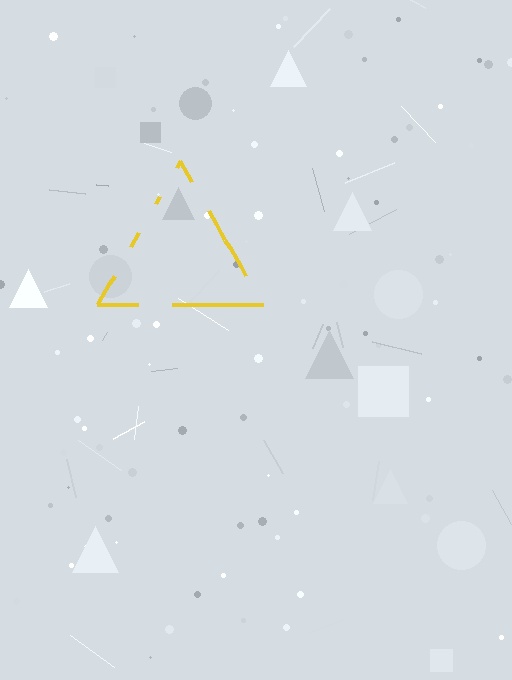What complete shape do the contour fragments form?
The contour fragments form a triangle.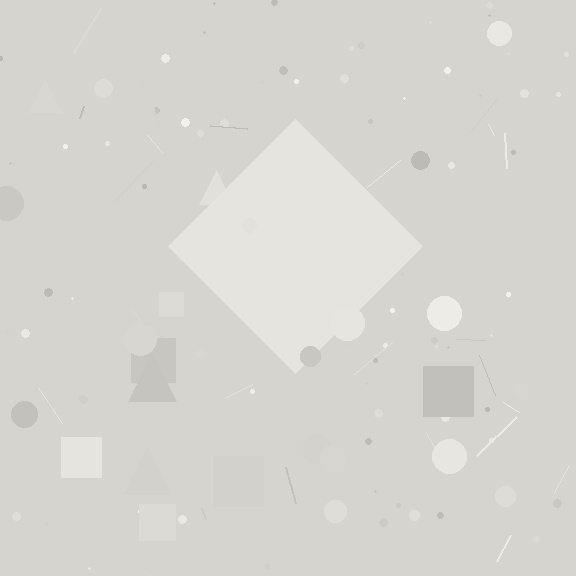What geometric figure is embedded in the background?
A diamond is embedded in the background.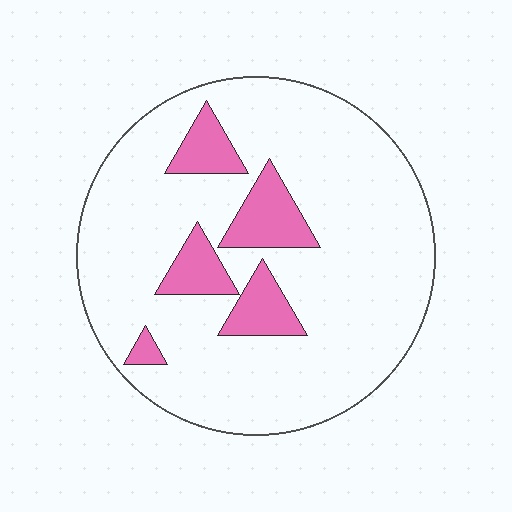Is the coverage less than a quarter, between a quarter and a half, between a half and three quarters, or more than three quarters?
Less than a quarter.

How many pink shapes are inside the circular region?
5.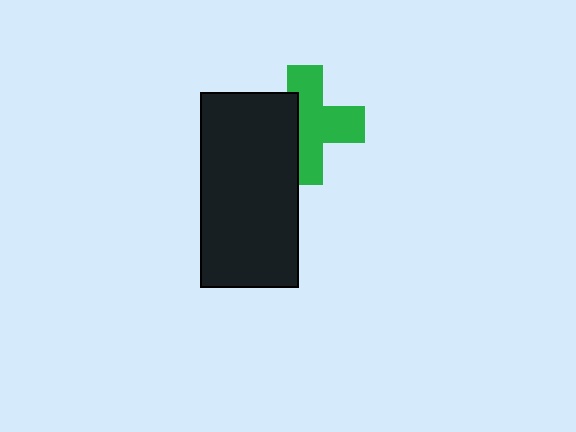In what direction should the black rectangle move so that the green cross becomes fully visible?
The black rectangle should move left. That is the shortest direction to clear the overlap and leave the green cross fully visible.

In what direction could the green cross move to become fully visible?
The green cross could move right. That would shift it out from behind the black rectangle entirely.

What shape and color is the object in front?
The object in front is a black rectangle.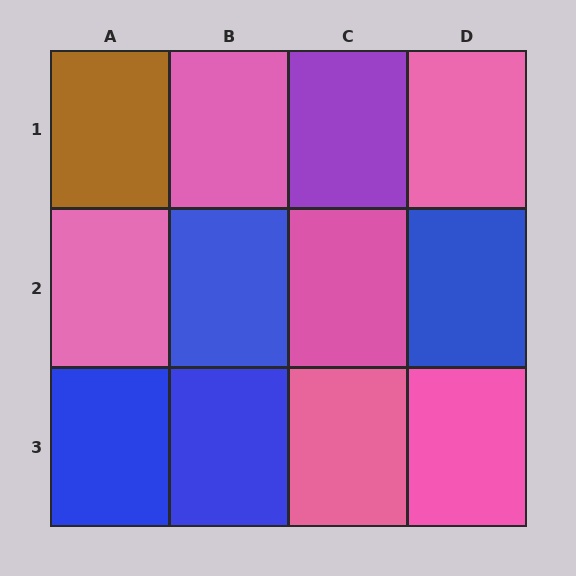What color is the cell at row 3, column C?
Pink.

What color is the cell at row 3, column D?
Pink.